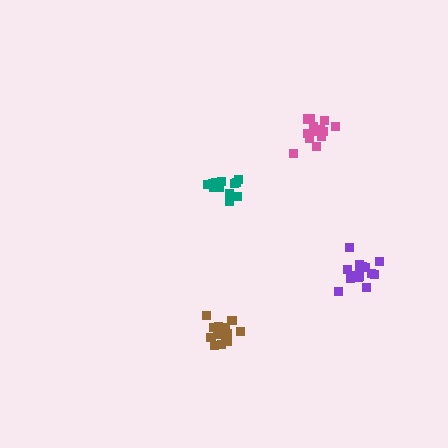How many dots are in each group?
Group 1: 15 dots, Group 2: 13 dots, Group 3: 13 dots, Group 4: 15 dots (56 total).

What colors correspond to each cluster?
The clusters are colored: brown, pink, teal, purple.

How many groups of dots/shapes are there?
There are 4 groups.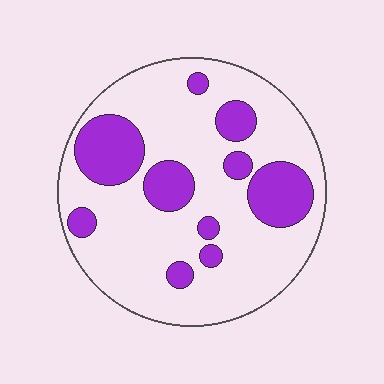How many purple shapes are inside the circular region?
10.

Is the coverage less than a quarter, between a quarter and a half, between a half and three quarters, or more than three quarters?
Between a quarter and a half.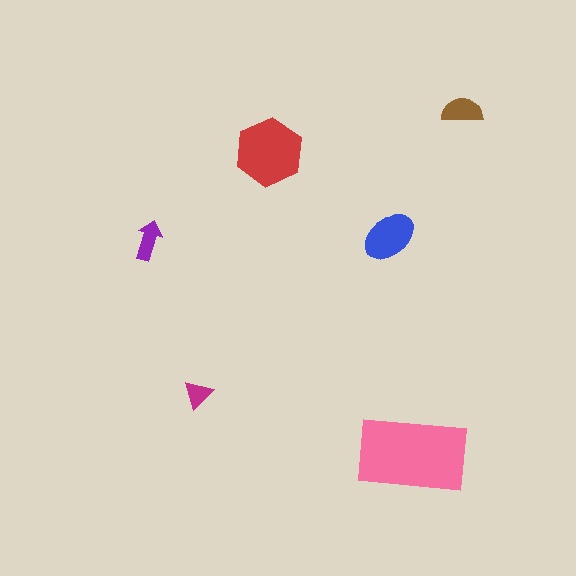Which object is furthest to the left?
The purple arrow is leftmost.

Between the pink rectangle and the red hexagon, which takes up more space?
The pink rectangle.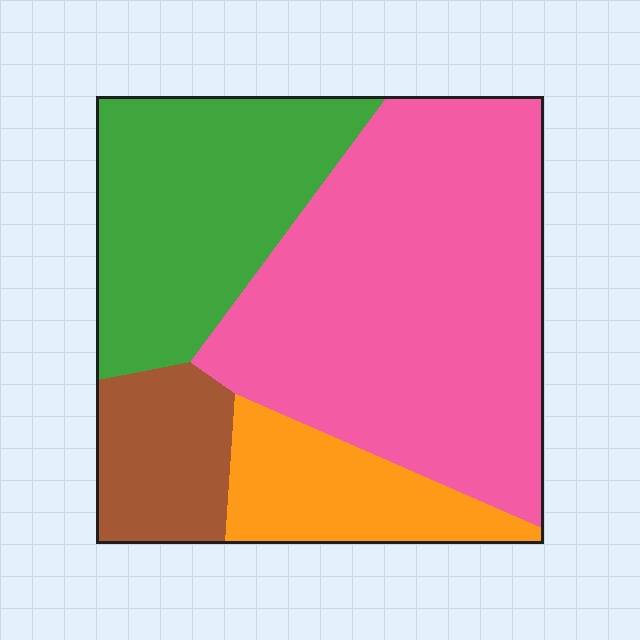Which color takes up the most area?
Pink, at roughly 50%.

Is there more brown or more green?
Green.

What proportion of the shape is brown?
Brown covers 11% of the shape.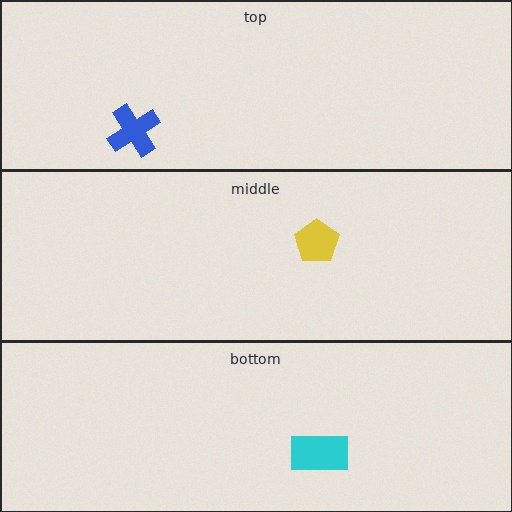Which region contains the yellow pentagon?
The middle region.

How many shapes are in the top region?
1.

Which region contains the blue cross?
The top region.